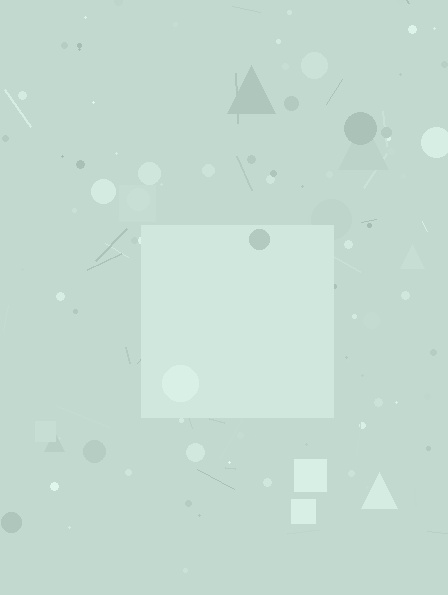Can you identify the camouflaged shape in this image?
The camouflaged shape is a square.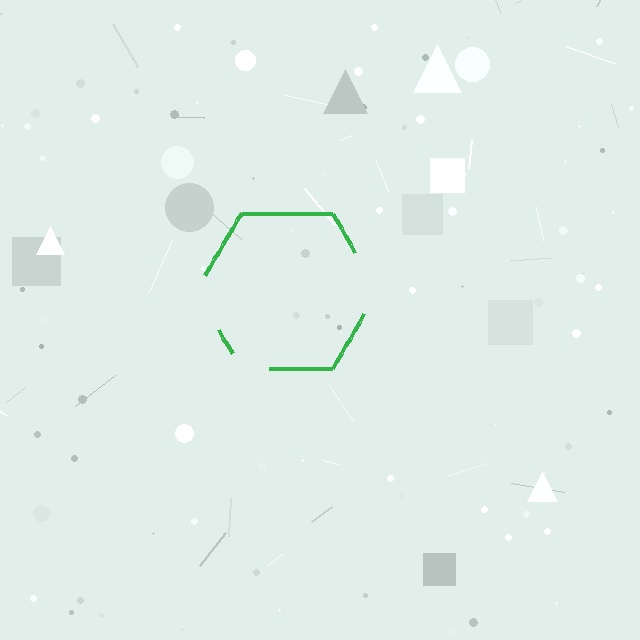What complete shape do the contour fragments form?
The contour fragments form a hexagon.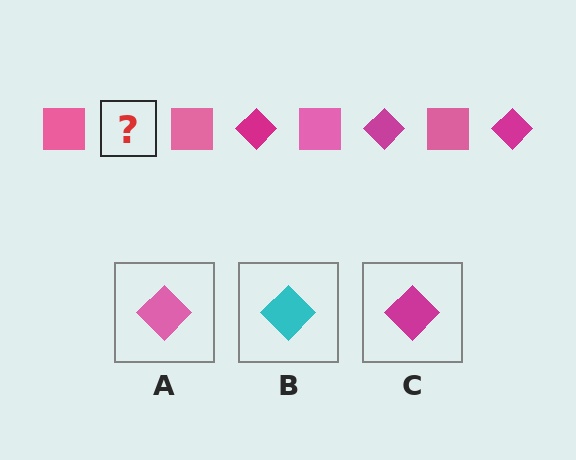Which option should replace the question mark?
Option C.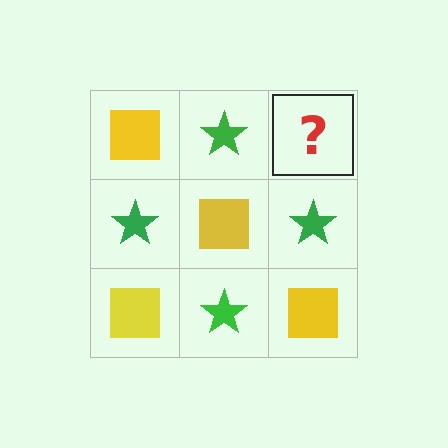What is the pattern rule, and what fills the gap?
The rule is that it alternates yellow square and green star in a checkerboard pattern. The gap should be filled with a yellow square.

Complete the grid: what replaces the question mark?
The question mark should be replaced with a yellow square.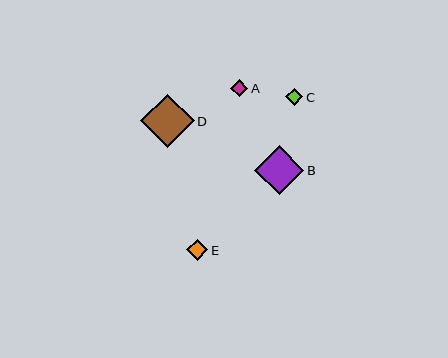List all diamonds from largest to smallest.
From largest to smallest: D, B, E, A, C.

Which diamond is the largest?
Diamond D is the largest with a size of approximately 54 pixels.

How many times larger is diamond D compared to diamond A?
Diamond D is approximately 3.1 times the size of diamond A.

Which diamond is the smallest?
Diamond C is the smallest with a size of approximately 17 pixels.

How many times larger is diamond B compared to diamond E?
Diamond B is approximately 2.3 times the size of diamond E.